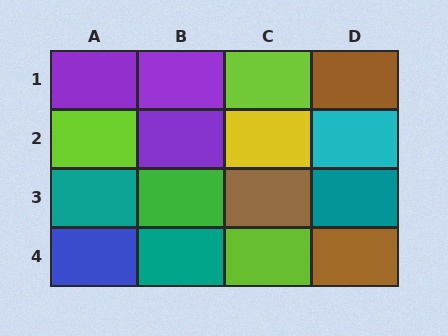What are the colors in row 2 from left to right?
Lime, purple, yellow, cyan.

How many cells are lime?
3 cells are lime.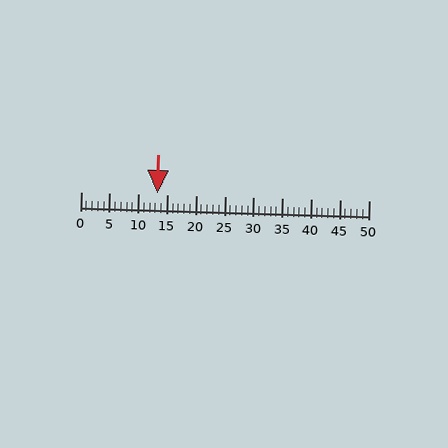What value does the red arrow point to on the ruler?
The red arrow points to approximately 13.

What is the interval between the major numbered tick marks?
The major tick marks are spaced 5 units apart.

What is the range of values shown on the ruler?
The ruler shows values from 0 to 50.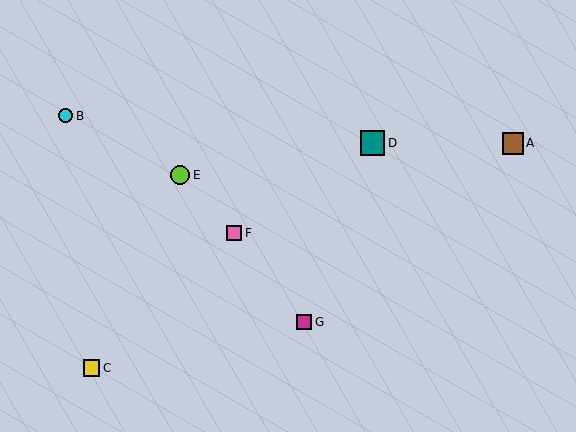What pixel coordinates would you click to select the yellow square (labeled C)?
Click at (92, 368) to select the yellow square C.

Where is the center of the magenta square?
The center of the magenta square is at (304, 322).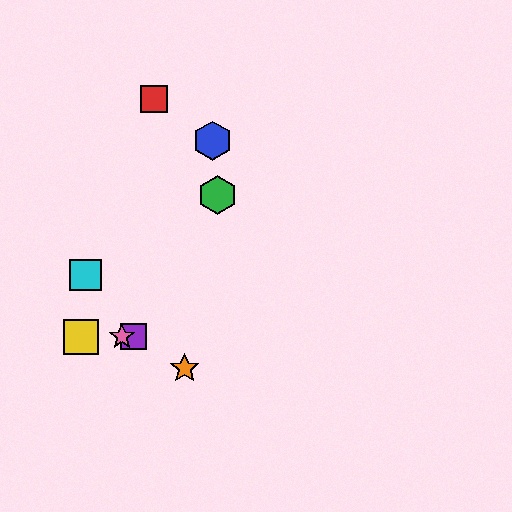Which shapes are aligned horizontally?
The yellow square, the purple square, the pink star are aligned horizontally.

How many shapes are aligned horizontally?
3 shapes (the yellow square, the purple square, the pink star) are aligned horizontally.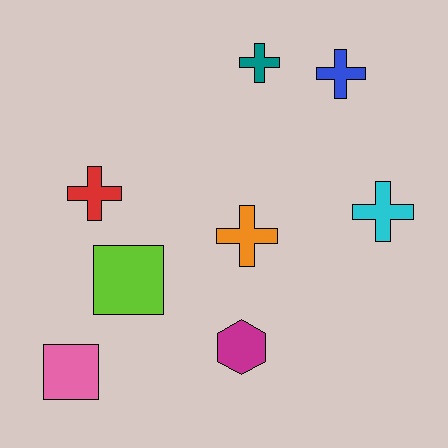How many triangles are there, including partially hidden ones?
There are no triangles.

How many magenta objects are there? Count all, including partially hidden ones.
There is 1 magenta object.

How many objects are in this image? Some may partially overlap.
There are 8 objects.